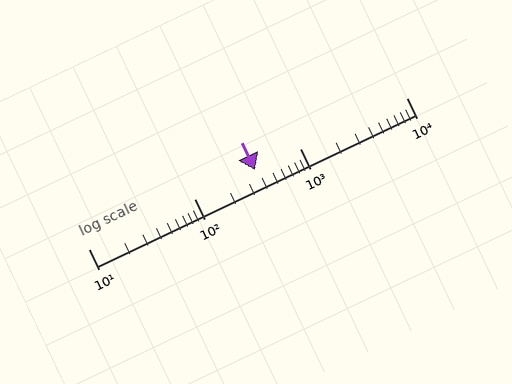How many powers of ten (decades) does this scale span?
The scale spans 3 decades, from 10 to 10000.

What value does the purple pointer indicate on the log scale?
The pointer indicates approximately 370.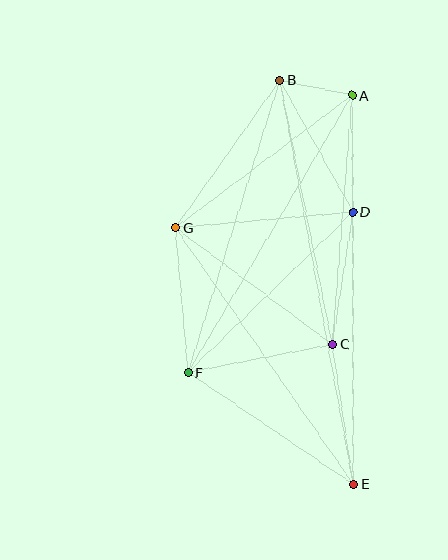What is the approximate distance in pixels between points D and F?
The distance between D and F is approximately 230 pixels.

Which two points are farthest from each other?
Points B and E are farthest from each other.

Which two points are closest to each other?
Points A and B are closest to each other.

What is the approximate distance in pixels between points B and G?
The distance between B and G is approximately 181 pixels.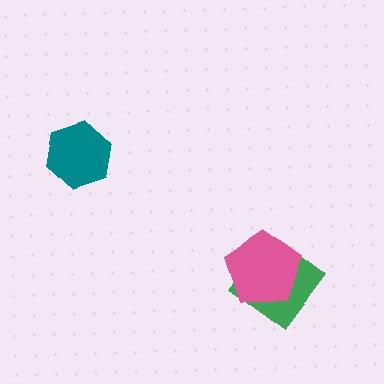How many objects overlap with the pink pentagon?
1 object overlaps with the pink pentagon.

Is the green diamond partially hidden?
Yes, it is partially covered by another shape.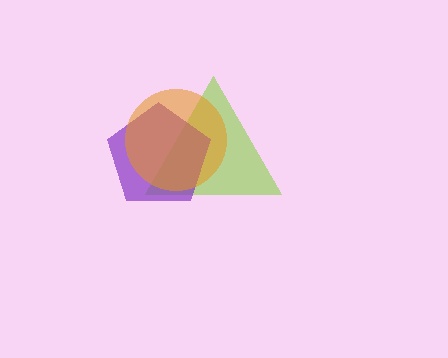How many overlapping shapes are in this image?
There are 3 overlapping shapes in the image.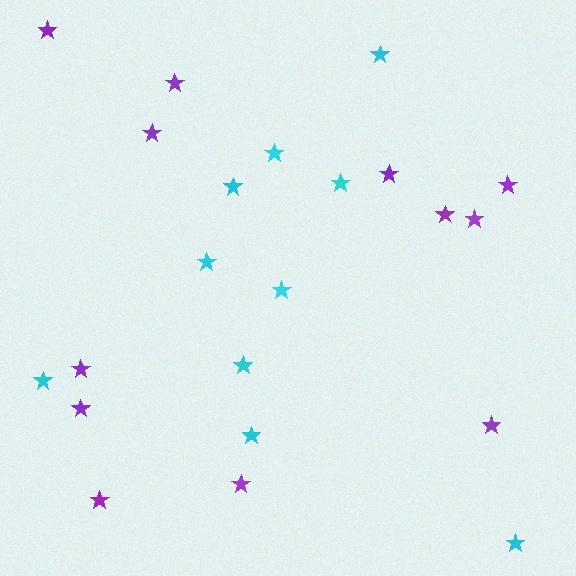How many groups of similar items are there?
There are 2 groups: one group of purple stars (12) and one group of cyan stars (10).